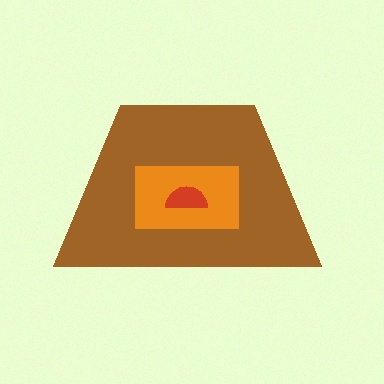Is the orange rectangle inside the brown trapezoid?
Yes.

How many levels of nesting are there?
3.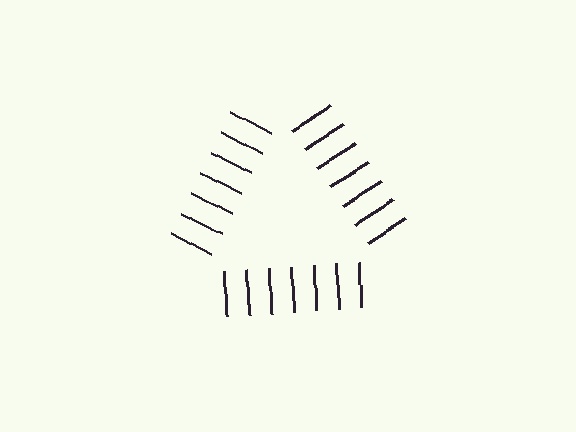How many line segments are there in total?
21 — 7 along each of the 3 edges.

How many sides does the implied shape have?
3 sides — the line-ends trace a triangle.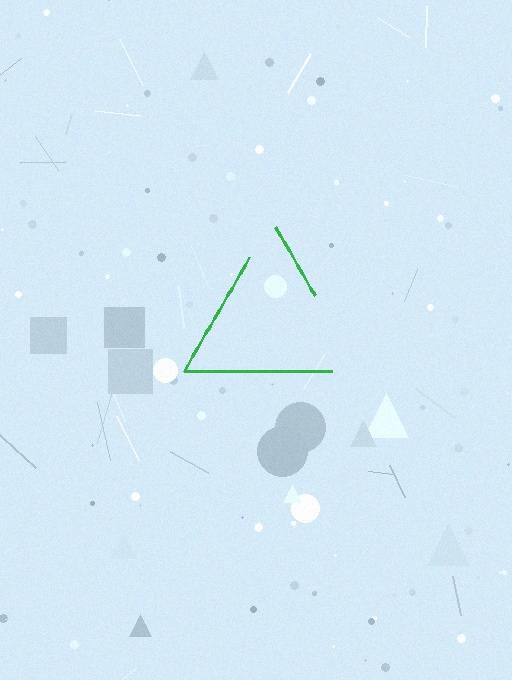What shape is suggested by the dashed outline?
The dashed outline suggests a triangle.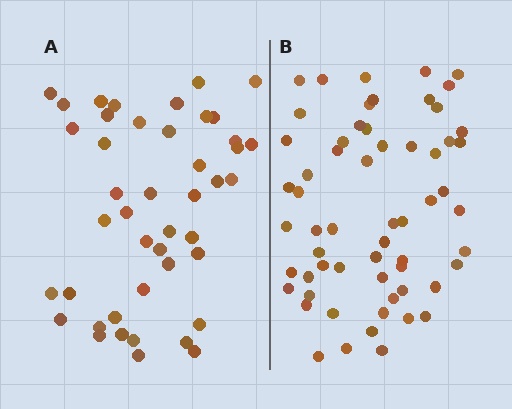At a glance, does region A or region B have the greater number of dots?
Region B (the right region) has more dots.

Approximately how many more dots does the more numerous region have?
Region B has approximately 15 more dots than region A.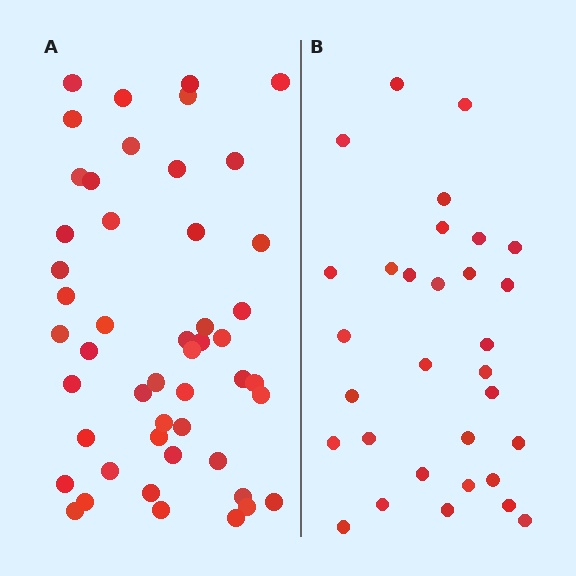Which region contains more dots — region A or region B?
Region A (the left region) has more dots.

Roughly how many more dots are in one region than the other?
Region A has approximately 20 more dots than region B.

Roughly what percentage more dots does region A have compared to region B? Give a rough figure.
About 60% more.